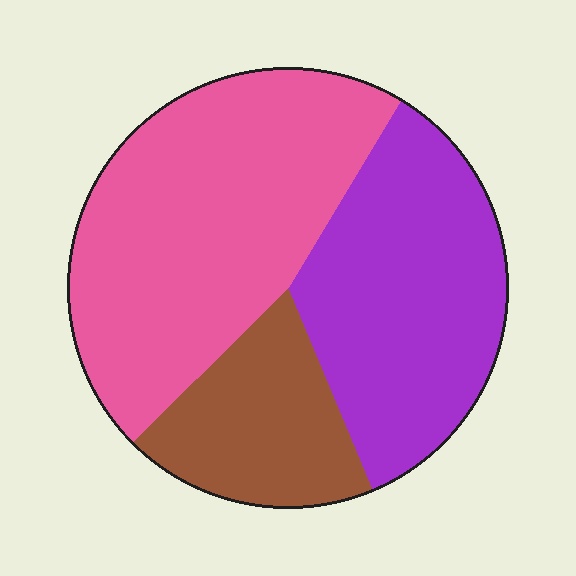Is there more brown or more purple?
Purple.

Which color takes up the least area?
Brown, at roughly 20%.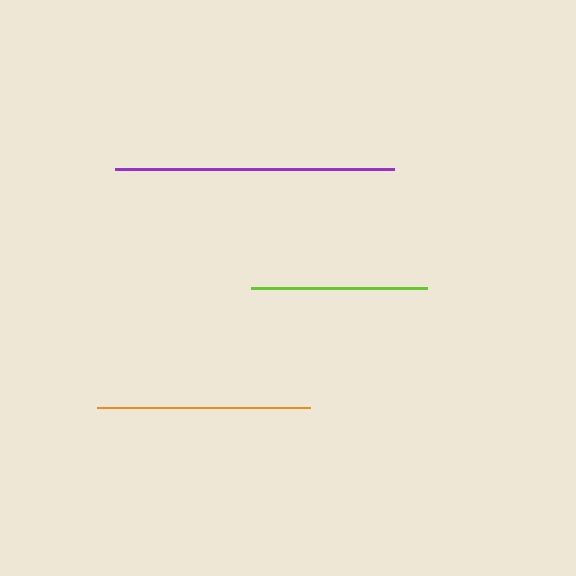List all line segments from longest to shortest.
From longest to shortest: purple, orange, lime.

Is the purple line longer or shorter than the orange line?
The purple line is longer than the orange line.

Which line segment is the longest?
The purple line is the longest at approximately 279 pixels.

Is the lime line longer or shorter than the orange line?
The orange line is longer than the lime line.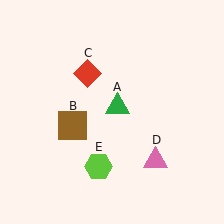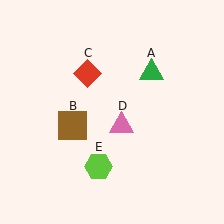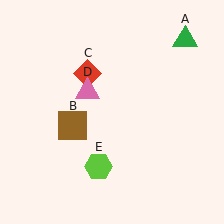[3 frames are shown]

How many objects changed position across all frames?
2 objects changed position: green triangle (object A), pink triangle (object D).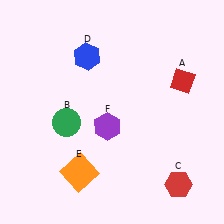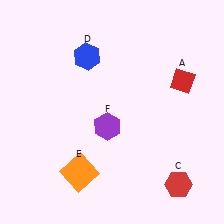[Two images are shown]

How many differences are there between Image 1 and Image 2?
There is 1 difference between the two images.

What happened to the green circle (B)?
The green circle (B) was removed in Image 2. It was in the bottom-left area of Image 1.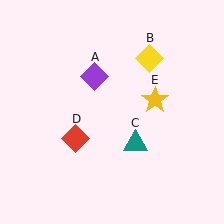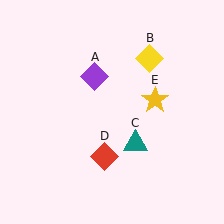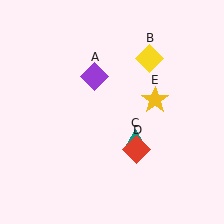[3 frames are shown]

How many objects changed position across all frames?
1 object changed position: red diamond (object D).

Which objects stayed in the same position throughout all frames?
Purple diamond (object A) and yellow diamond (object B) and teal triangle (object C) and yellow star (object E) remained stationary.